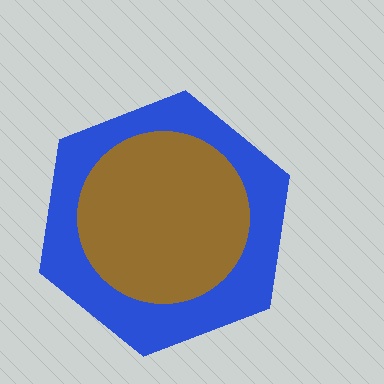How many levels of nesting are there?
2.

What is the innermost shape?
The brown circle.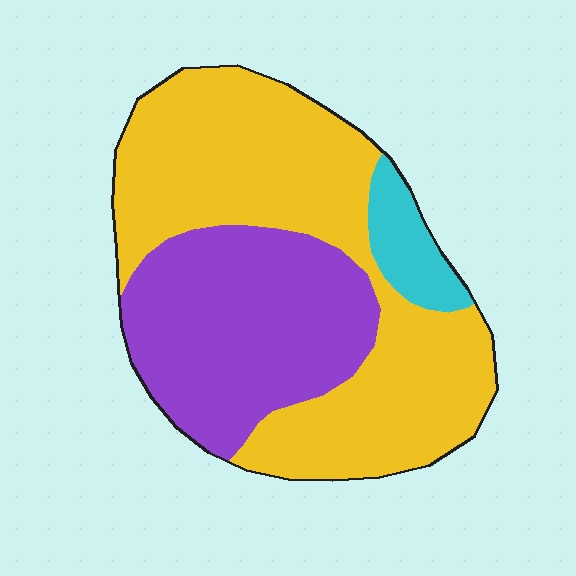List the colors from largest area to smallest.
From largest to smallest: yellow, purple, cyan.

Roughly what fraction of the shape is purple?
Purple covers 36% of the shape.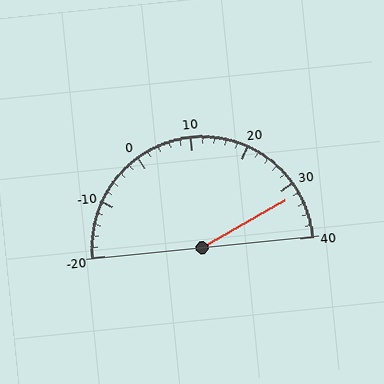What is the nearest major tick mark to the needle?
The nearest major tick mark is 30.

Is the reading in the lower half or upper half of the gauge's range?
The reading is in the upper half of the range (-20 to 40).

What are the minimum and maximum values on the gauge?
The gauge ranges from -20 to 40.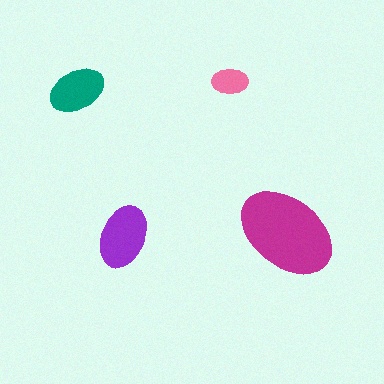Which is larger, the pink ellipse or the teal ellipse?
The teal one.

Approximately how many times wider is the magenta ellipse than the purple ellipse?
About 1.5 times wider.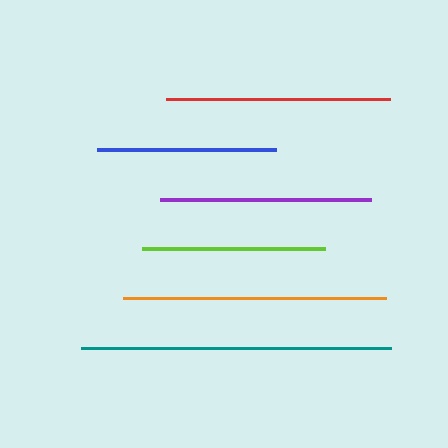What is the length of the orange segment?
The orange segment is approximately 263 pixels long.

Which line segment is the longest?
The teal line is the longest at approximately 310 pixels.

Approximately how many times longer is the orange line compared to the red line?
The orange line is approximately 1.2 times the length of the red line.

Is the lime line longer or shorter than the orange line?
The orange line is longer than the lime line.